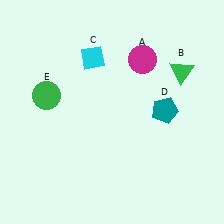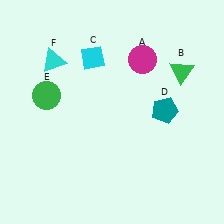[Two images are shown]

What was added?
A cyan triangle (F) was added in Image 2.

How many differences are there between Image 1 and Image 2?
There is 1 difference between the two images.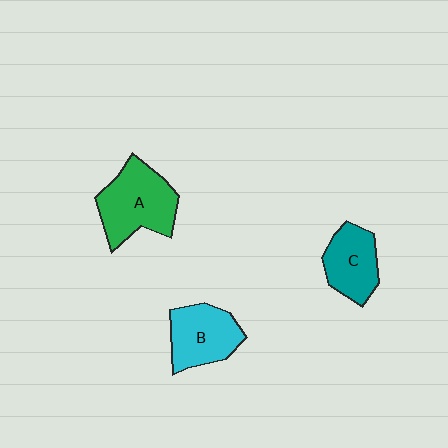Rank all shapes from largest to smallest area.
From largest to smallest: A (green), B (cyan), C (teal).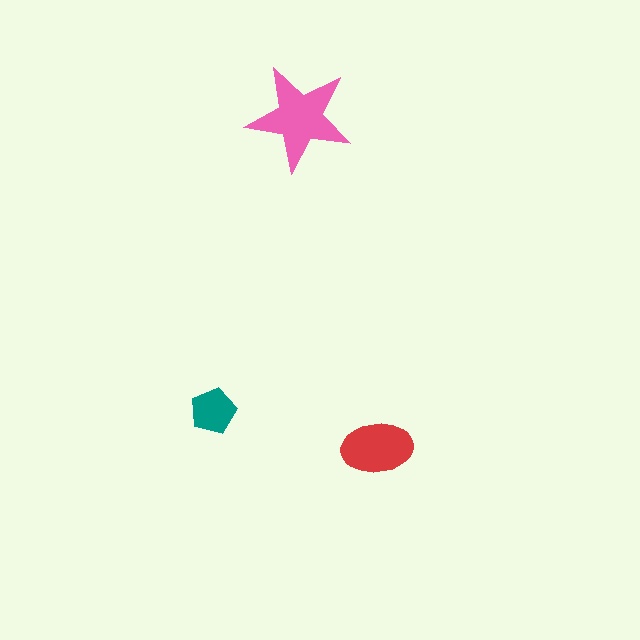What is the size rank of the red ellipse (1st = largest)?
2nd.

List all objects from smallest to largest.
The teal pentagon, the red ellipse, the pink star.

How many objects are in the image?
There are 3 objects in the image.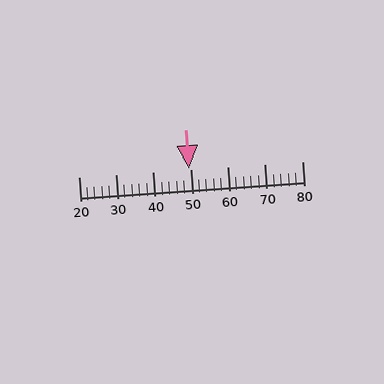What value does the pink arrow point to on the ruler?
The pink arrow points to approximately 50.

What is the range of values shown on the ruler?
The ruler shows values from 20 to 80.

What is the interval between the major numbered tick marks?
The major tick marks are spaced 10 units apart.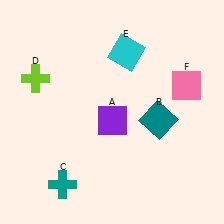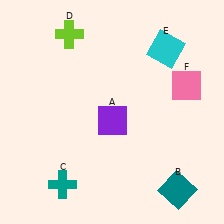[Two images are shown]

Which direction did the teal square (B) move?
The teal square (B) moved down.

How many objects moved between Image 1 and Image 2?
3 objects moved between the two images.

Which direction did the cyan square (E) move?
The cyan square (E) moved right.